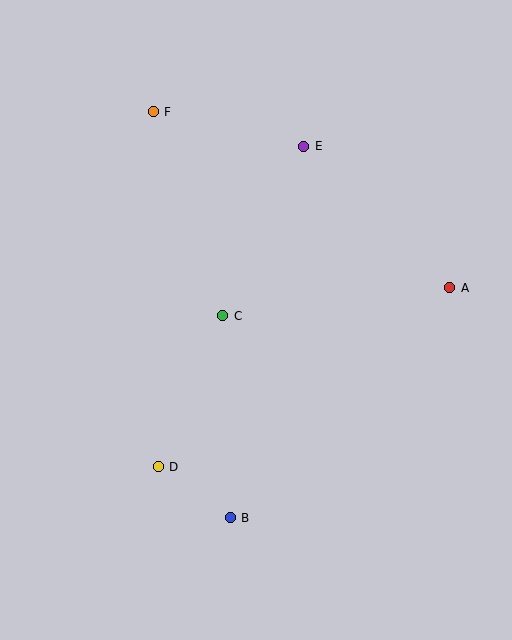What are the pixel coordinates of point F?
Point F is at (153, 112).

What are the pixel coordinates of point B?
Point B is at (230, 518).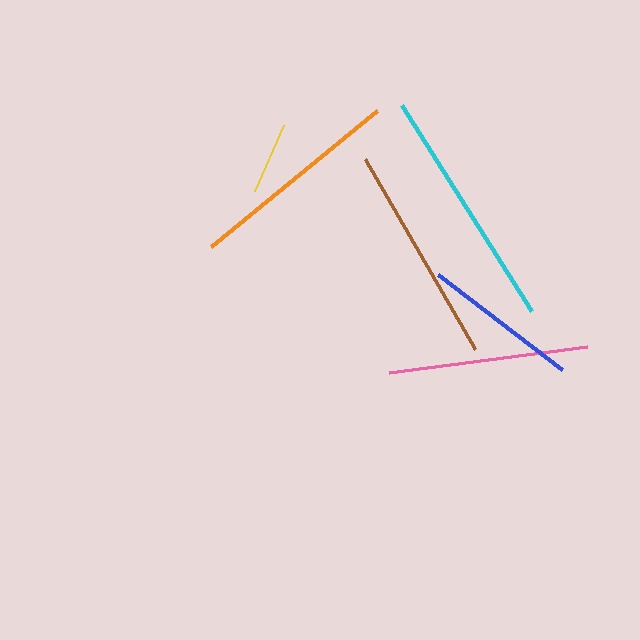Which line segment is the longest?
The cyan line is the longest at approximately 244 pixels.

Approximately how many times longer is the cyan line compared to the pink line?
The cyan line is approximately 1.2 times the length of the pink line.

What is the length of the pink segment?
The pink segment is approximately 200 pixels long.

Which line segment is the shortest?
The yellow line is the shortest at approximately 73 pixels.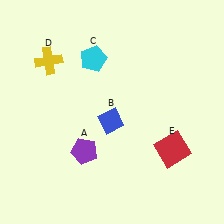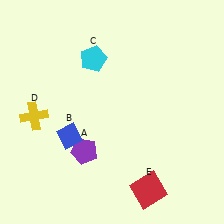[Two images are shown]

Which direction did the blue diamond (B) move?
The blue diamond (B) moved left.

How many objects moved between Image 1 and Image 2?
3 objects moved between the two images.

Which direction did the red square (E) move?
The red square (E) moved down.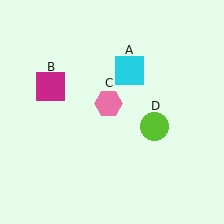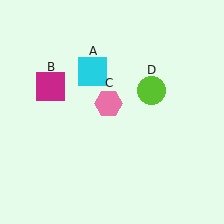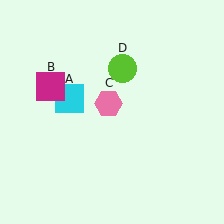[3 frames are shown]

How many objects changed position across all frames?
2 objects changed position: cyan square (object A), lime circle (object D).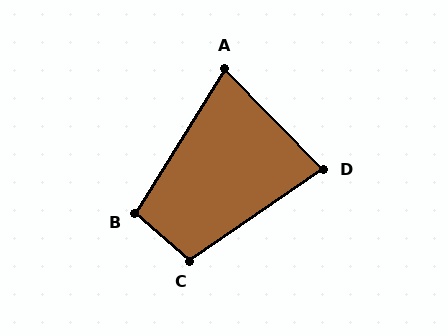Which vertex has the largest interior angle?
C, at approximately 104 degrees.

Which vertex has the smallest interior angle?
A, at approximately 76 degrees.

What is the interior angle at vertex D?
Approximately 80 degrees (acute).